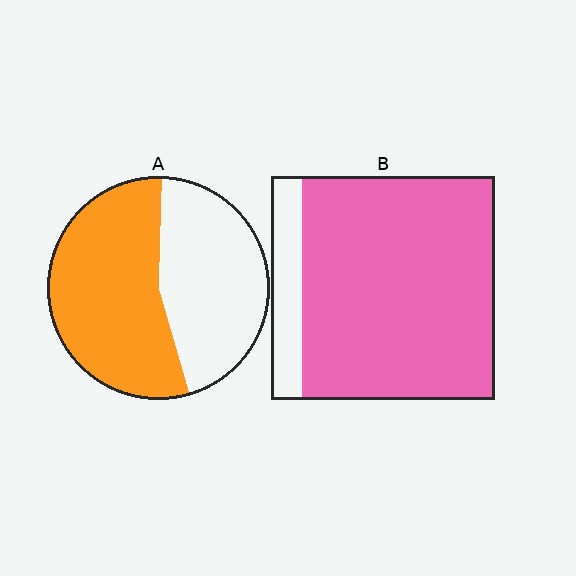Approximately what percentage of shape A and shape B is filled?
A is approximately 55% and B is approximately 85%.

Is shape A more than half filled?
Yes.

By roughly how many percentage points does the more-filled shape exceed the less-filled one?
By roughly 30 percentage points (B over A).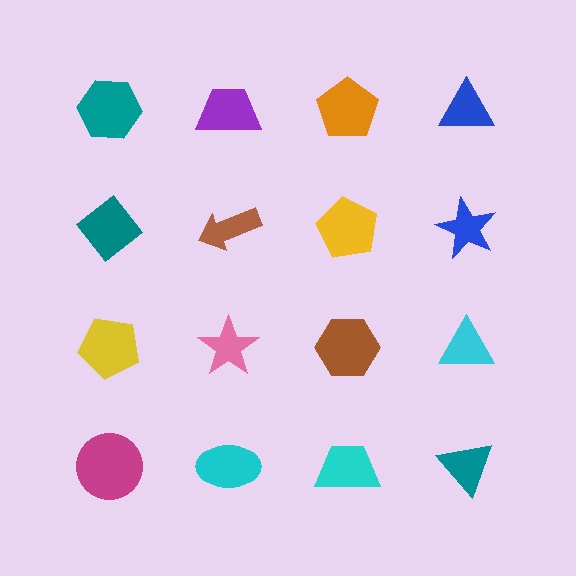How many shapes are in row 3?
4 shapes.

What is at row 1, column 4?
A blue triangle.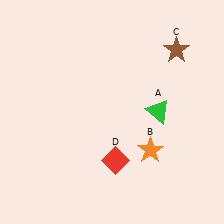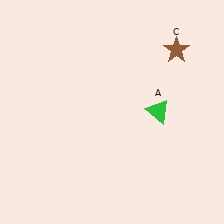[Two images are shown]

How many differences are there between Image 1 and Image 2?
There are 2 differences between the two images.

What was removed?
The orange star (B), the red diamond (D) were removed in Image 2.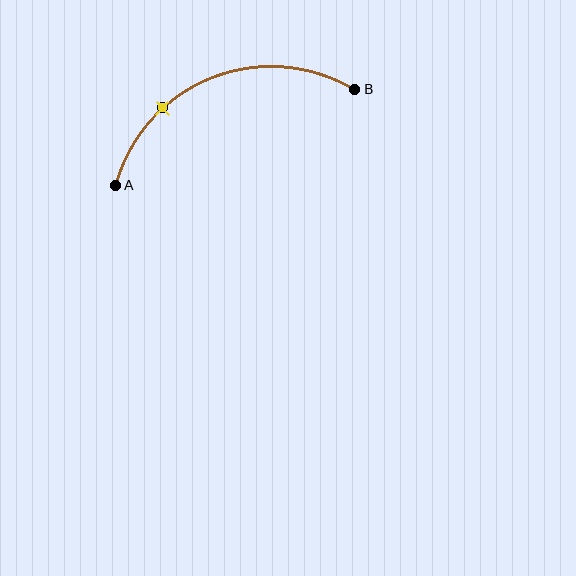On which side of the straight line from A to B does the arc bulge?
The arc bulges above the straight line connecting A and B.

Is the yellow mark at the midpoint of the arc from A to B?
No. The yellow mark lies on the arc but is closer to endpoint A. The arc midpoint would be at the point on the curve equidistant along the arc from both A and B.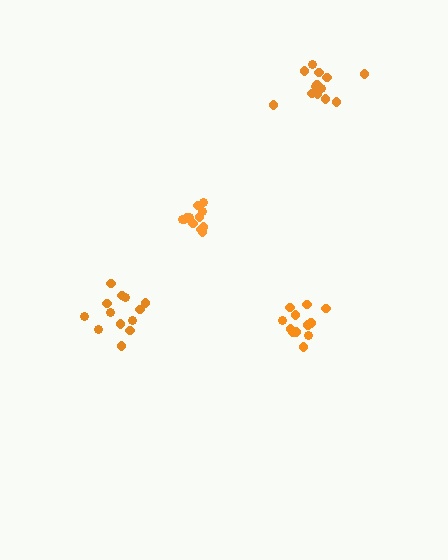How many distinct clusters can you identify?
There are 4 distinct clusters.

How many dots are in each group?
Group 1: 12 dots, Group 2: 12 dots, Group 3: 13 dots, Group 4: 13 dots (50 total).